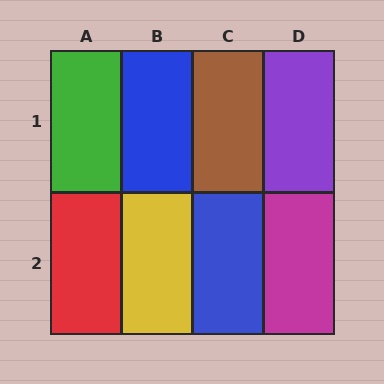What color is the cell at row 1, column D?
Purple.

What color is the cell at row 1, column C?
Brown.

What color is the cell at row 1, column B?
Blue.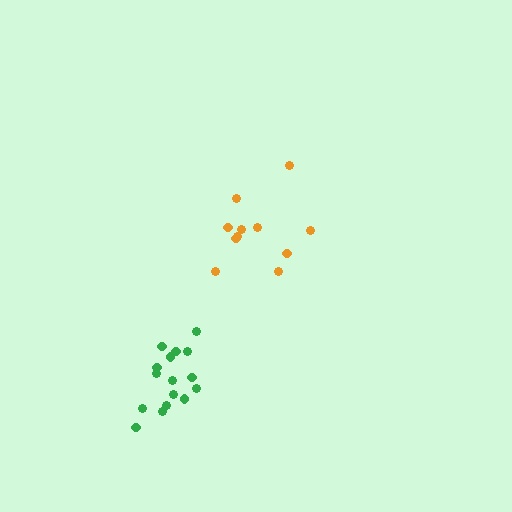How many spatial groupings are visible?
There are 2 spatial groupings.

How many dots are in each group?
Group 1: 16 dots, Group 2: 11 dots (27 total).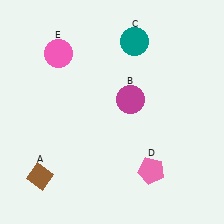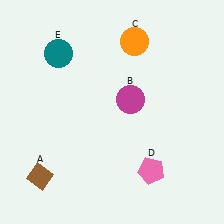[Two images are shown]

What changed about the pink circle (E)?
In Image 1, E is pink. In Image 2, it changed to teal.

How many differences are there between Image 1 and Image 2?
There are 2 differences between the two images.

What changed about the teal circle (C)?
In Image 1, C is teal. In Image 2, it changed to orange.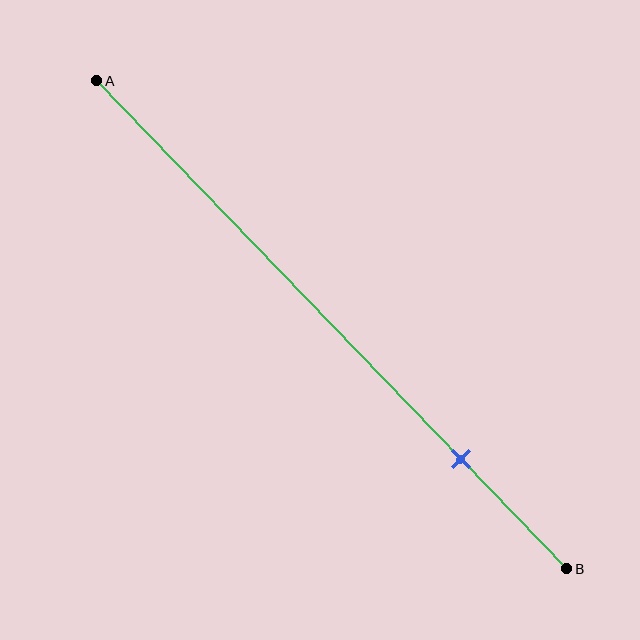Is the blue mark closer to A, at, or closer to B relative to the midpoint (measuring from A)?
The blue mark is closer to point B than the midpoint of segment AB.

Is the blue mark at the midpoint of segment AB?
No, the mark is at about 80% from A, not at the 50% midpoint.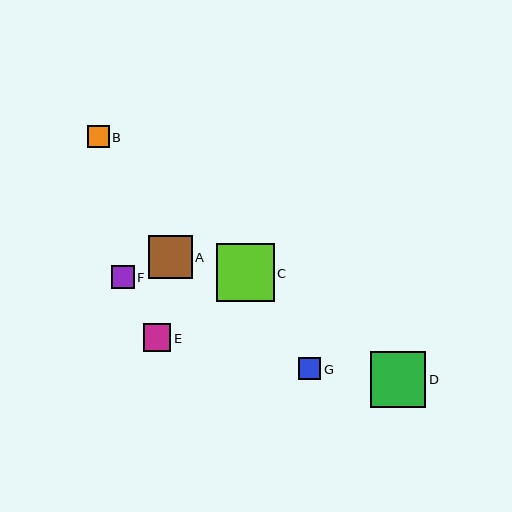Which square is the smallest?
Square B is the smallest with a size of approximately 22 pixels.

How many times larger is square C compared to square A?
Square C is approximately 1.3 times the size of square A.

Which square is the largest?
Square C is the largest with a size of approximately 58 pixels.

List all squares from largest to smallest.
From largest to smallest: C, D, A, E, F, G, B.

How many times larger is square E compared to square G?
Square E is approximately 1.3 times the size of square G.